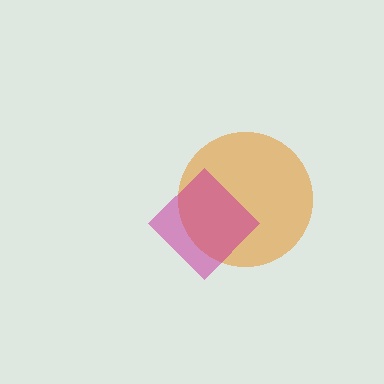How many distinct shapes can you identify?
There are 2 distinct shapes: an orange circle, a magenta diamond.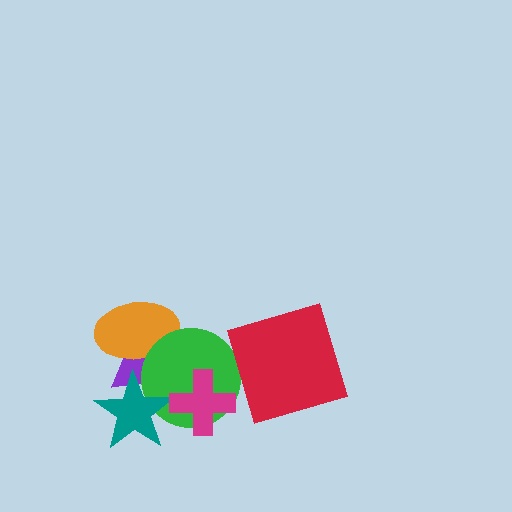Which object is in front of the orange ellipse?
The green circle is in front of the orange ellipse.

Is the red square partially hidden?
No, no other shape covers it.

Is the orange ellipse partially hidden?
Yes, it is partially covered by another shape.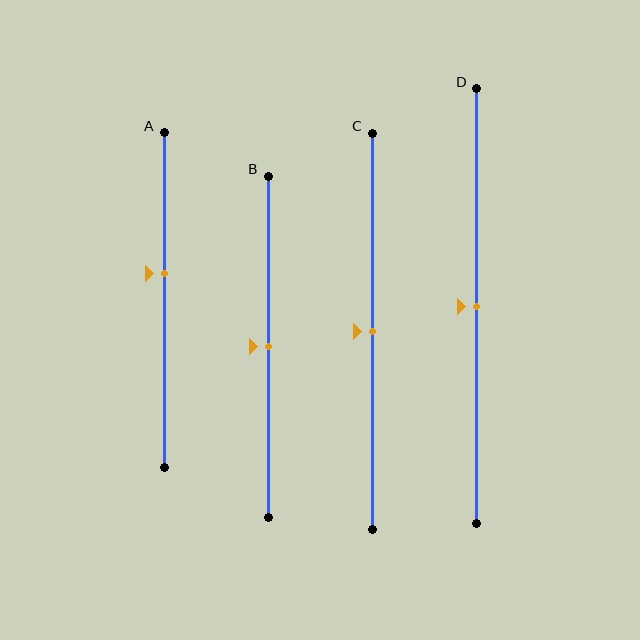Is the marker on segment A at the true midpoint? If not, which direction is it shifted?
No, the marker on segment A is shifted upward by about 8% of the segment length.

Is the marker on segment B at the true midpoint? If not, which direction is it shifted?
Yes, the marker on segment B is at the true midpoint.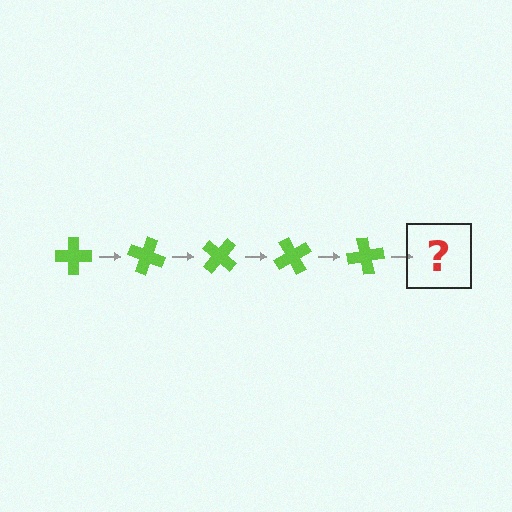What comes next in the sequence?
The next element should be a lime cross rotated 100 degrees.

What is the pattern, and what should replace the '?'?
The pattern is that the cross rotates 20 degrees each step. The '?' should be a lime cross rotated 100 degrees.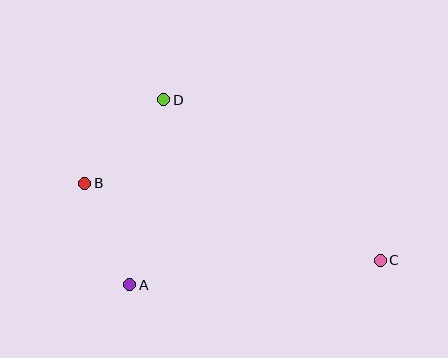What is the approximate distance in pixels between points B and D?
The distance between B and D is approximately 115 pixels.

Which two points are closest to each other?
Points A and B are closest to each other.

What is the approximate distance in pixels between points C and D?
The distance between C and D is approximately 269 pixels.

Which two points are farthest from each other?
Points B and C are farthest from each other.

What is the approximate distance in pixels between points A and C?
The distance between A and C is approximately 252 pixels.